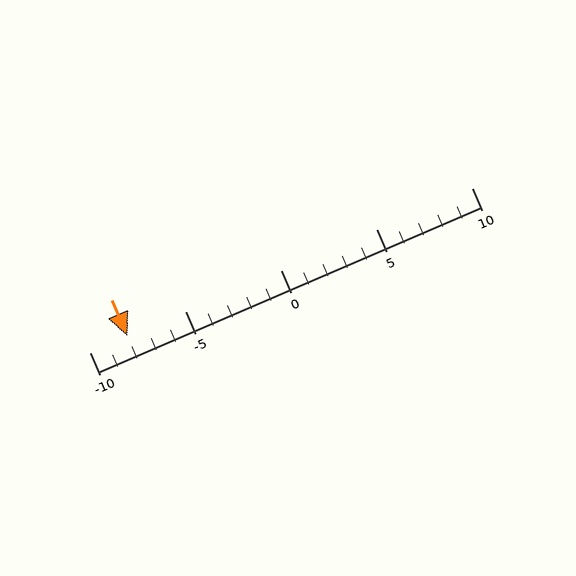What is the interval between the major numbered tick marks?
The major tick marks are spaced 5 units apart.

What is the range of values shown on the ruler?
The ruler shows values from -10 to 10.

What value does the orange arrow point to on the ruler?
The orange arrow points to approximately -8.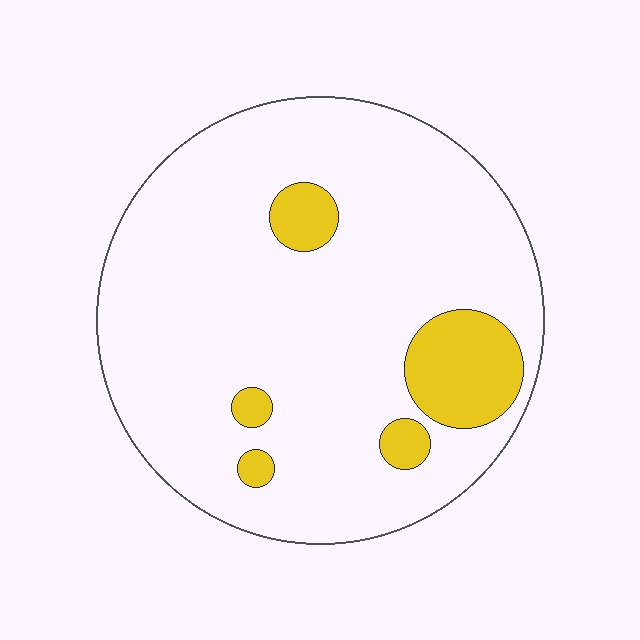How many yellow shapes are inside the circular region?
5.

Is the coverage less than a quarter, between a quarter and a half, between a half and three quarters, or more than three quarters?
Less than a quarter.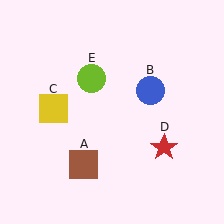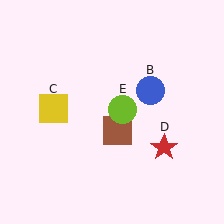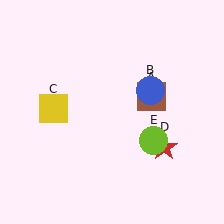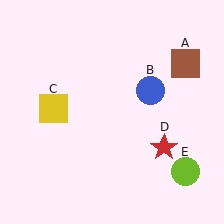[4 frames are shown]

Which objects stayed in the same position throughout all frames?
Blue circle (object B) and yellow square (object C) and red star (object D) remained stationary.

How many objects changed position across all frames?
2 objects changed position: brown square (object A), lime circle (object E).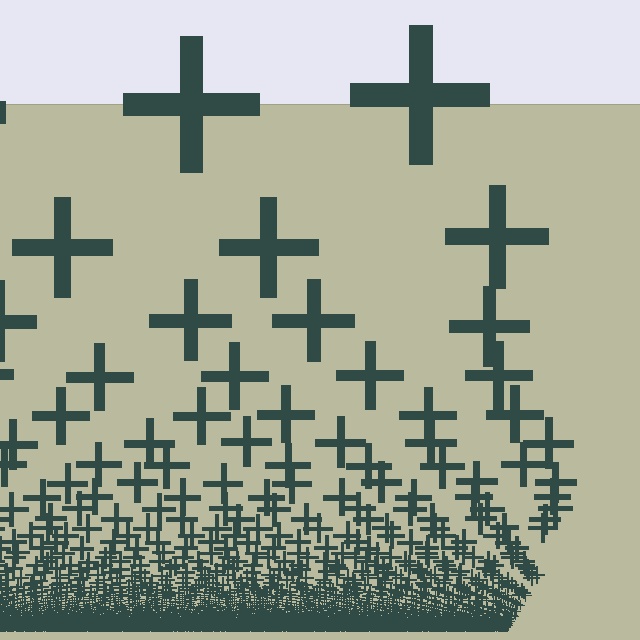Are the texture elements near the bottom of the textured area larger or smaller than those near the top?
Smaller. The gradient is inverted — elements near the bottom are smaller and denser.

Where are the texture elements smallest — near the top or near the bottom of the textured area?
Near the bottom.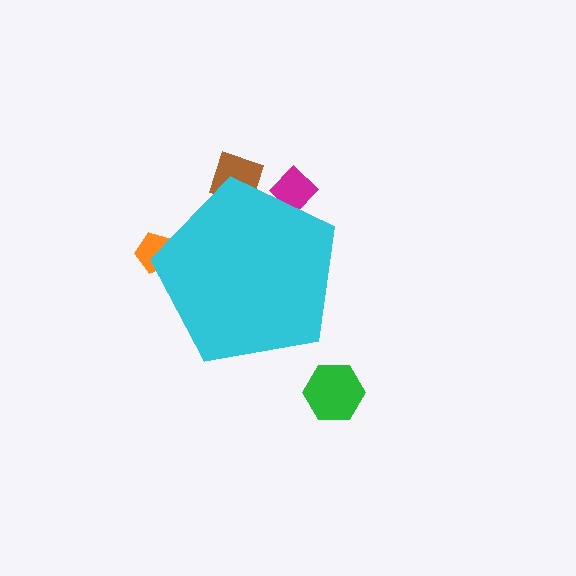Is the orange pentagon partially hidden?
Yes, the orange pentagon is partially hidden behind the cyan pentagon.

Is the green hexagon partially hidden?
No, the green hexagon is fully visible.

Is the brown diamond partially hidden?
Yes, the brown diamond is partially hidden behind the cyan pentagon.